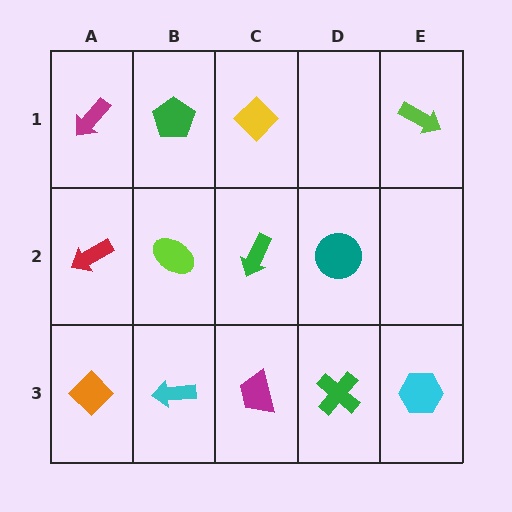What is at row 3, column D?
A green cross.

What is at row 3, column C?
A magenta trapezoid.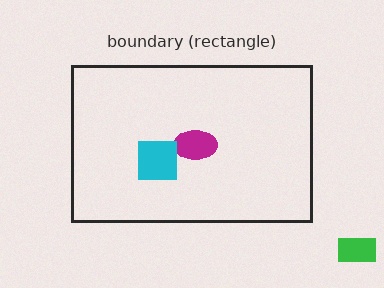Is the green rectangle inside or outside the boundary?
Outside.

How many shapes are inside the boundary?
2 inside, 1 outside.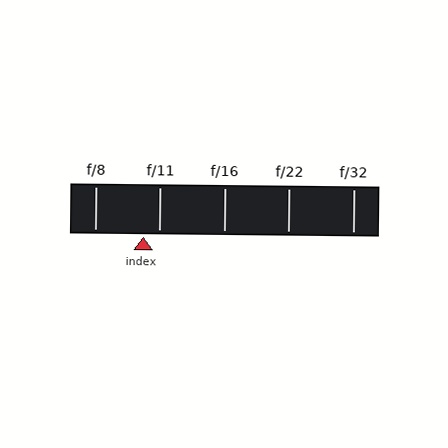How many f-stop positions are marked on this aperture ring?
There are 5 f-stop positions marked.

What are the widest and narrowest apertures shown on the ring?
The widest aperture shown is f/8 and the narrowest is f/32.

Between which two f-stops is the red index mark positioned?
The index mark is between f/8 and f/11.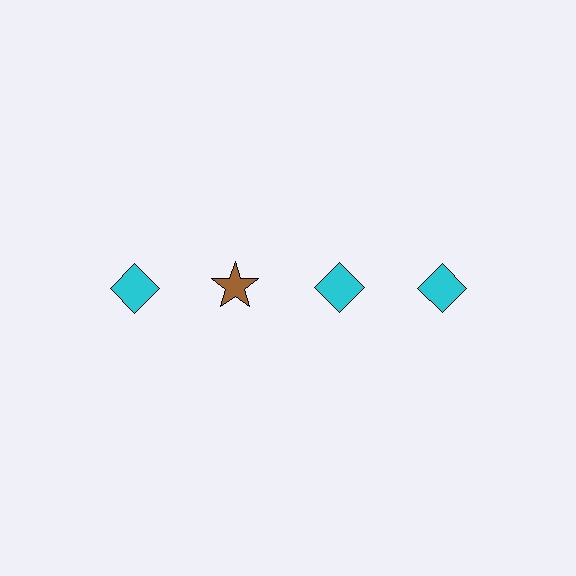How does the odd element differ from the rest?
It differs in both color (brown instead of cyan) and shape (star instead of diamond).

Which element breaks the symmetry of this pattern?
The brown star in the top row, second from left column breaks the symmetry. All other shapes are cyan diamonds.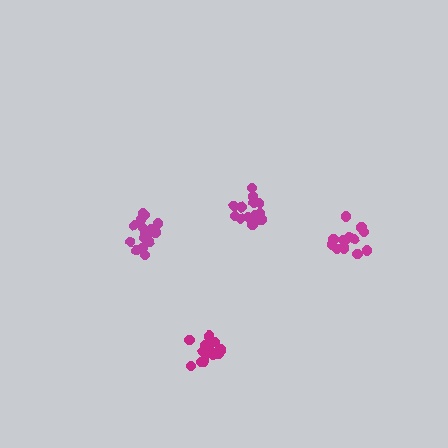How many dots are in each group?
Group 1: 13 dots, Group 2: 17 dots, Group 3: 14 dots, Group 4: 16 dots (60 total).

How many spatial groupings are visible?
There are 4 spatial groupings.